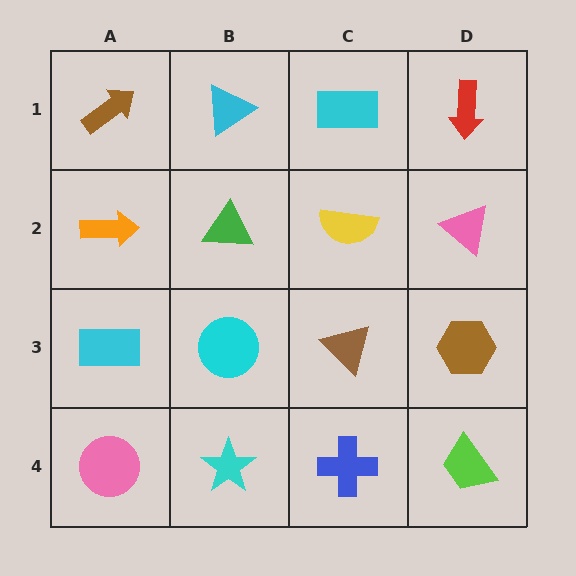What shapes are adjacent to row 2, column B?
A cyan triangle (row 1, column B), a cyan circle (row 3, column B), an orange arrow (row 2, column A), a yellow semicircle (row 2, column C).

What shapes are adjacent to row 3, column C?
A yellow semicircle (row 2, column C), a blue cross (row 4, column C), a cyan circle (row 3, column B), a brown hexagon (row 3, column D).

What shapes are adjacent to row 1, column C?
A yellow semicircle (row 2, column C), a cyan triangle (row 1, column B), a red arrow (row 1, column D).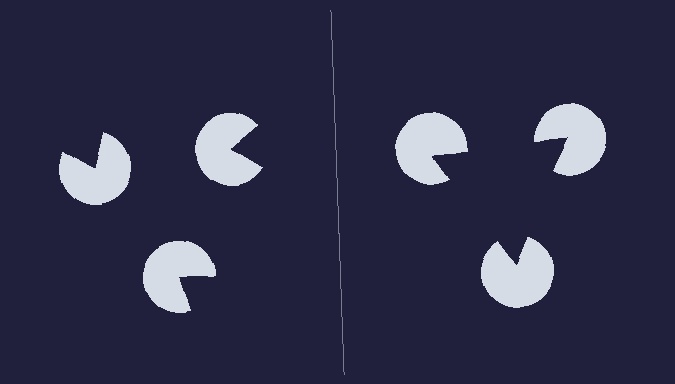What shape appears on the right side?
An illusory triangle.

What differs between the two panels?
The pac-man discs are positioned identically on both sides; only the wedge orientations differ. On the right they align to a triangle; on the left they are misaligned.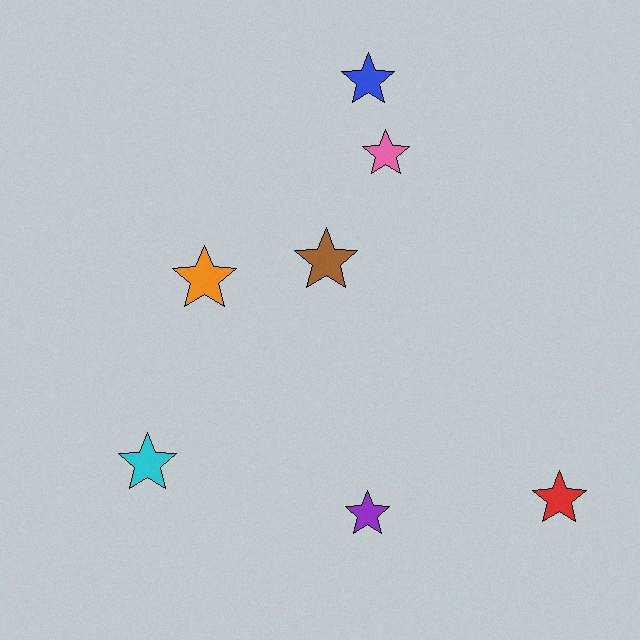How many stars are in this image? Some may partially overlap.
There are 7 stars.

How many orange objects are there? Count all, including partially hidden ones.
There is 1 orange object.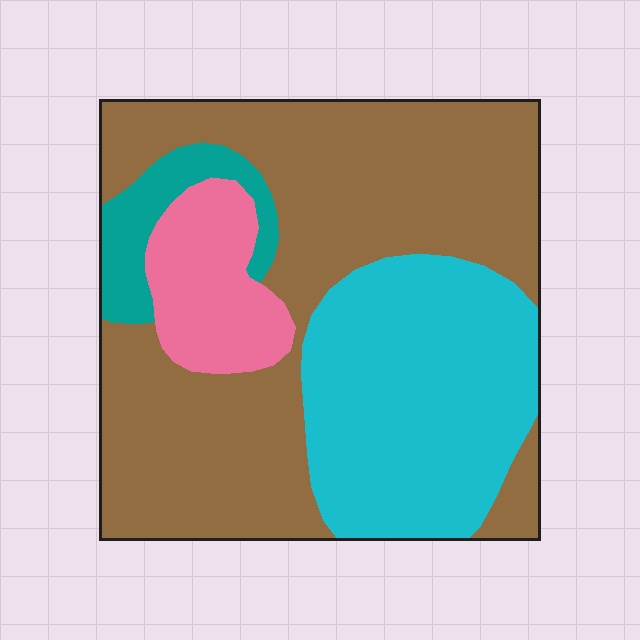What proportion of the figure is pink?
Pink takes up about one tenth (1/10) of the figure.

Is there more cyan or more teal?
Cyan.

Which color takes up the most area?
Brown, at roughly 55%.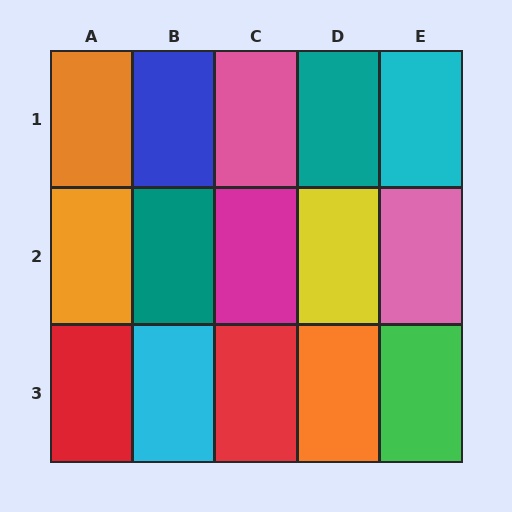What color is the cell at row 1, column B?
Blue.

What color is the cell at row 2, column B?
Teal.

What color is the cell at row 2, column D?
Yellow.